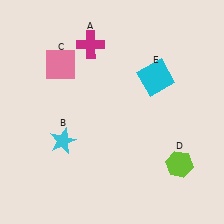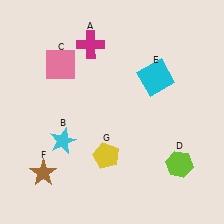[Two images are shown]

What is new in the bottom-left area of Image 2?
A yellow pentagon (G) was added in the bottom-left area of Image 2.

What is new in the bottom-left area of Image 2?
A brown star (F) was added in the bottom-left area of Image 2.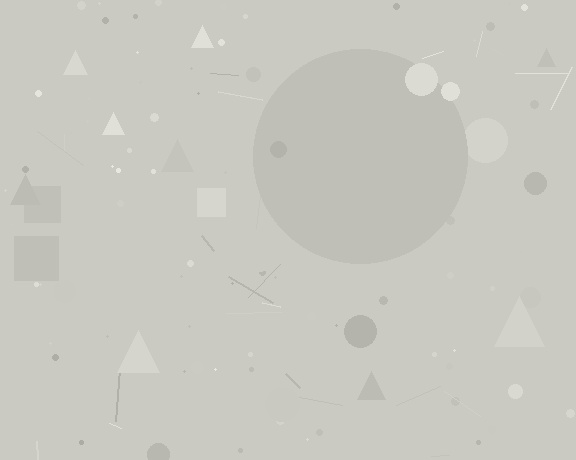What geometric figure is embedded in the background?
A circle is embedded in the background.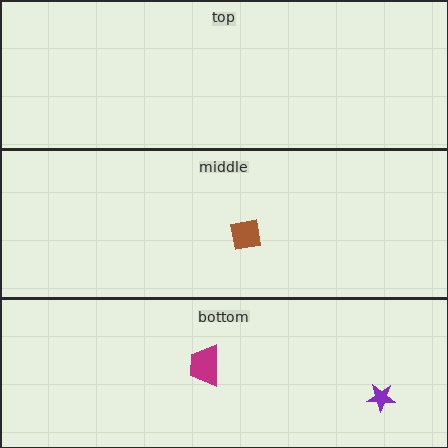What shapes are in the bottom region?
The purple star, the magenta trapezoid.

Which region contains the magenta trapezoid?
The bottom region.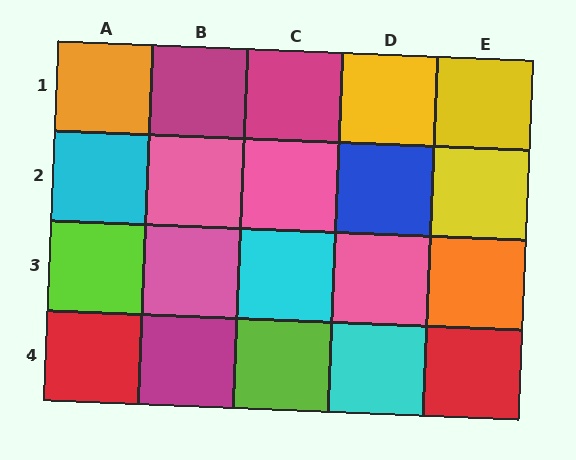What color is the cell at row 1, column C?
Magenta.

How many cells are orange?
2 cells are orange.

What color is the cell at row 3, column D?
Pink.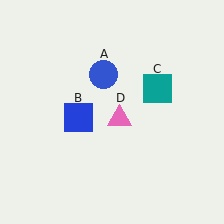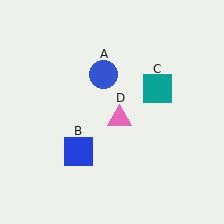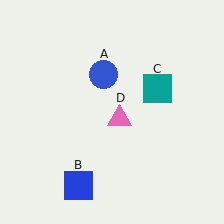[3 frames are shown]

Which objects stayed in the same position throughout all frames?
Blue circle (object A) and teal square (object C) and pink triangle (object D) remained stationary.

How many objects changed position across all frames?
1 object changed position: blue square (object B).